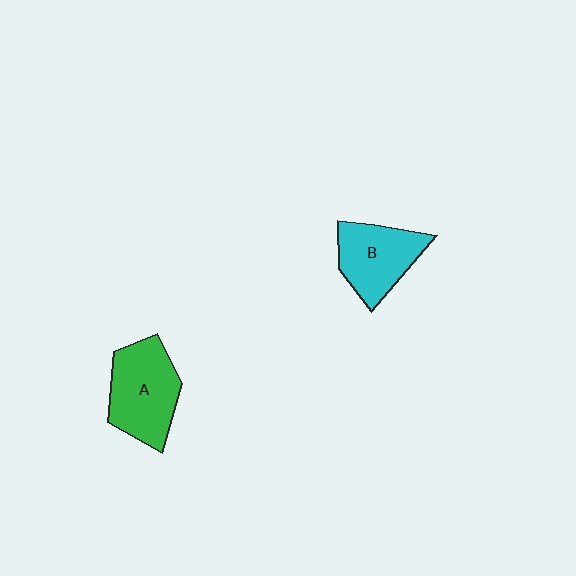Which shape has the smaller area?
Shape B (cyan).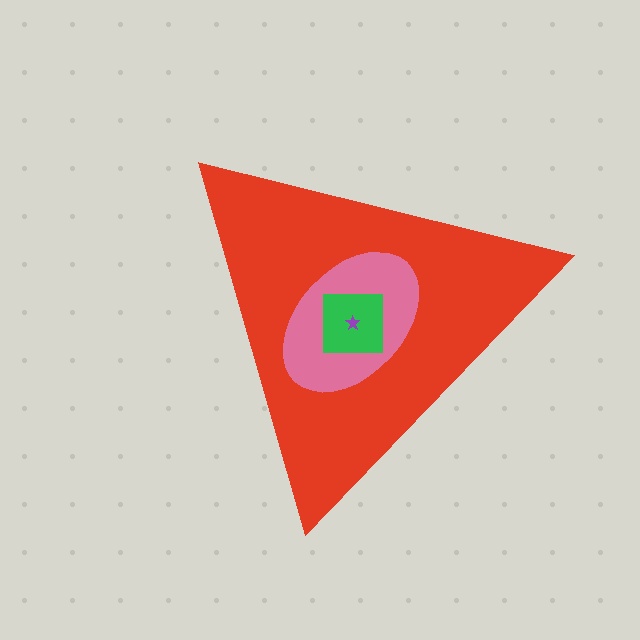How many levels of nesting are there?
4.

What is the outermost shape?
The red triangle.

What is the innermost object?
The purple star.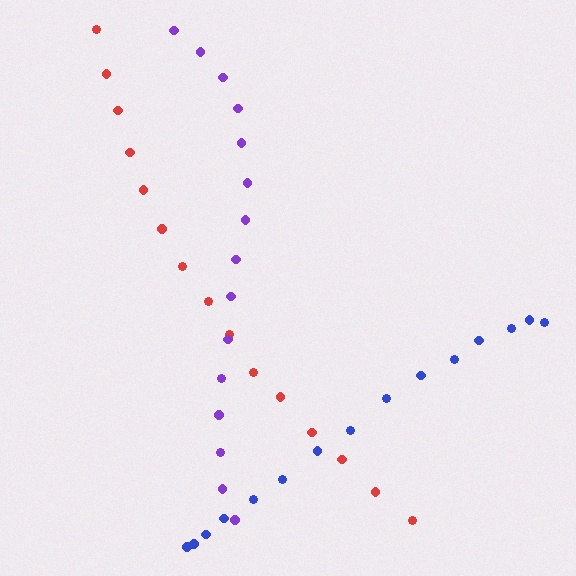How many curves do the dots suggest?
There are 3 distinct paths.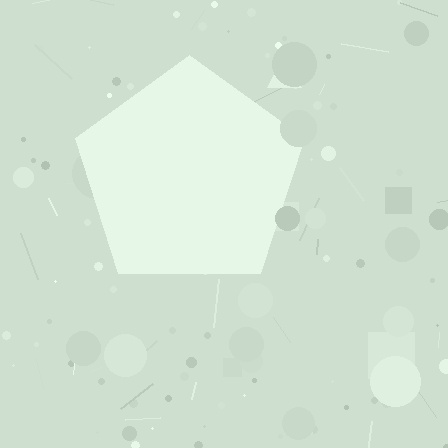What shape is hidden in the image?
A pentagon is hidden in the image.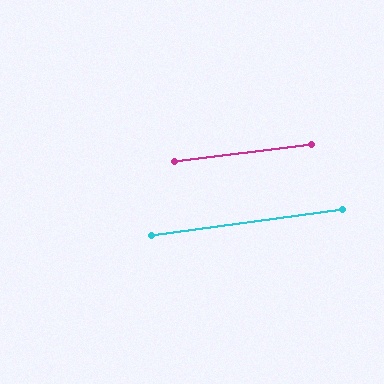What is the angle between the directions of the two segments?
Approximately 1 degree.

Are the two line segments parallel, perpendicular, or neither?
Parallel — their directions differ by only 0.6°.